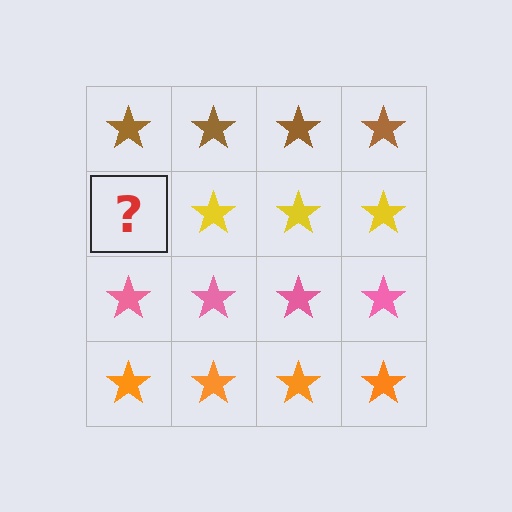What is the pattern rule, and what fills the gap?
The rule is that each row has a consistent color. The gap should be filled with a yellow star.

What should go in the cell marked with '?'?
The missing cell should contain a yellow star.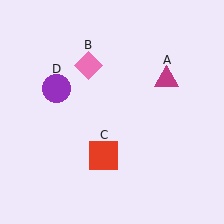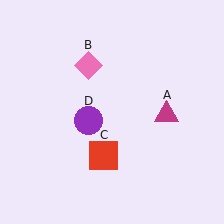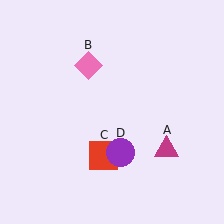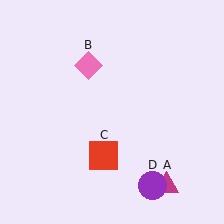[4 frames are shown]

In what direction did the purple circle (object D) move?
The purple circle (object D) moved down and to the right.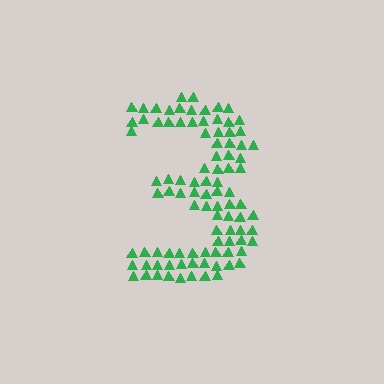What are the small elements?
The small elements are triangles.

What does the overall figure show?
The overall figure shows the digit 3.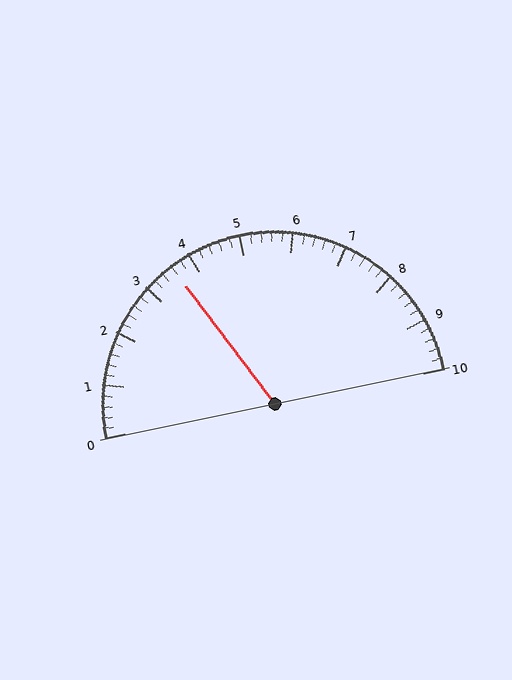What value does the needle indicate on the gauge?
The needle indicates approximately 3.6.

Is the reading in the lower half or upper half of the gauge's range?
The reading is in the lower half of the range (0 to 10).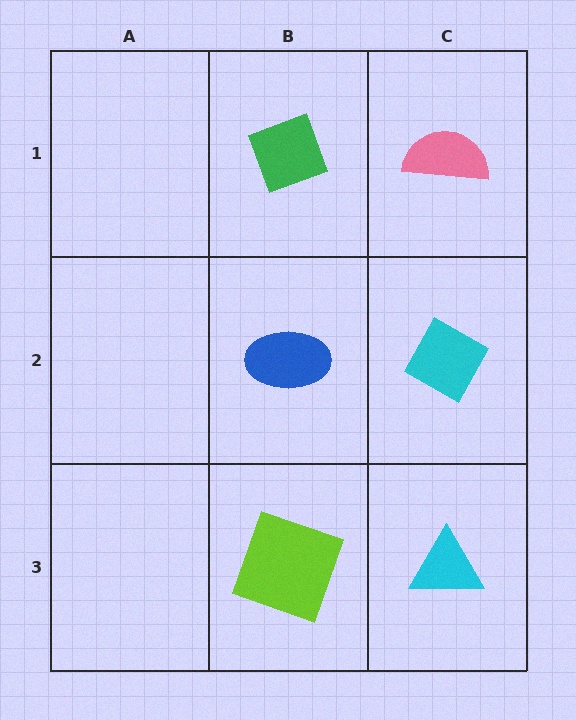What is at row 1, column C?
A pink semicircle.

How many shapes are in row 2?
2 shapes.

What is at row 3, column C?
A cyan triangle.